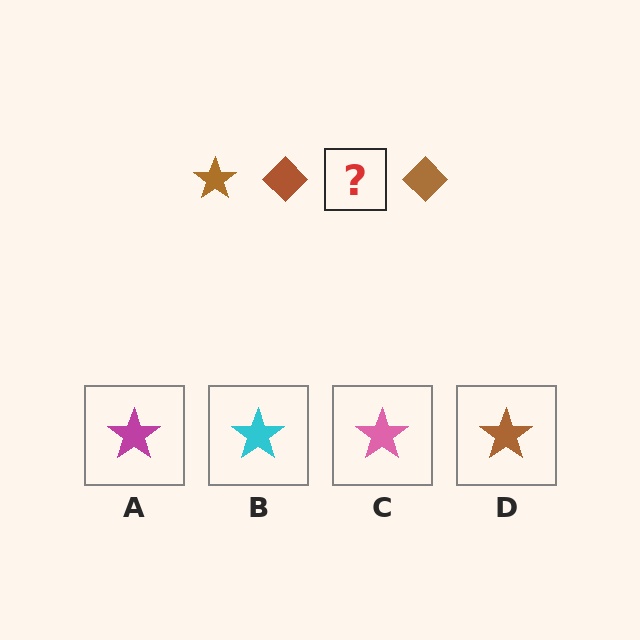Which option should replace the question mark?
Option D.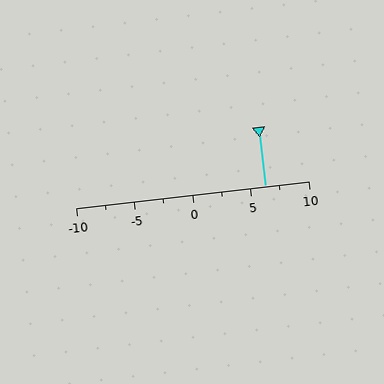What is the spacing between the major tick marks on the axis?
The major ticks are spaced 5 apart.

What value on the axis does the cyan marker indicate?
The marker indicates approximately 6.2.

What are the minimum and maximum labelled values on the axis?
The axis runs from -10 to 10.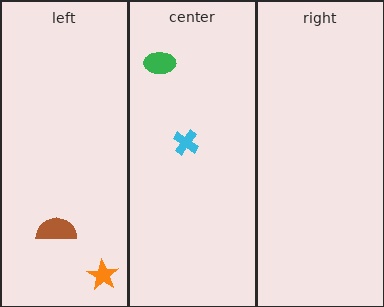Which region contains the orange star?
The left region.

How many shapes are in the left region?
2.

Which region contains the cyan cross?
The center region.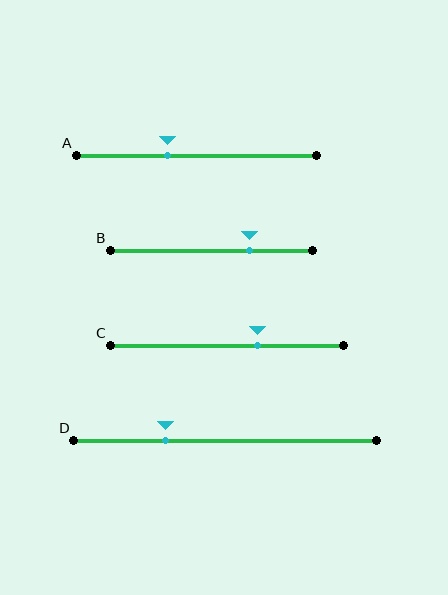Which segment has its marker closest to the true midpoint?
Segment A has its marker closest to the true midpoint.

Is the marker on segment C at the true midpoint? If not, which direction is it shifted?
No, the marker on segment C is shifted to the right by about 13% of the segment length.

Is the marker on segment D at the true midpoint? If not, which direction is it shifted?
No, the marker on segment D is shifted to the left by about 20% of the segment length.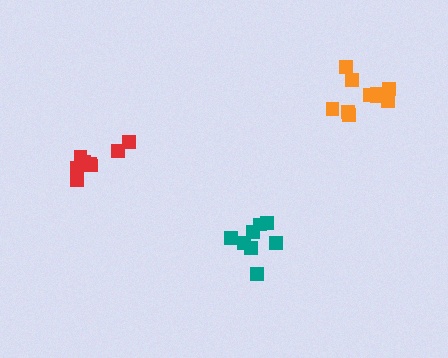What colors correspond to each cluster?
The clusters are colored: teal, red, orange.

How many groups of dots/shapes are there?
There are 3 groups.